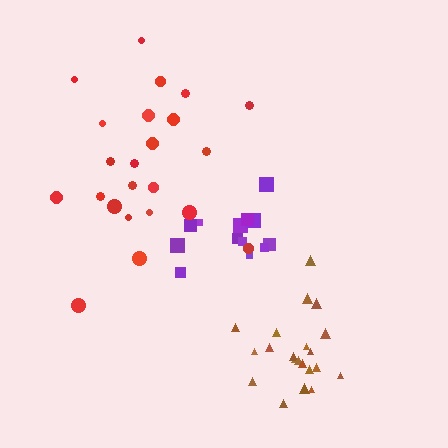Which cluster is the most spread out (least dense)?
Red.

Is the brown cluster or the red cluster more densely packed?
Brown.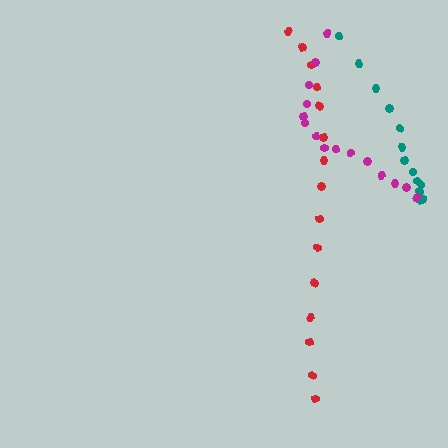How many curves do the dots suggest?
There are 3 distinct paths.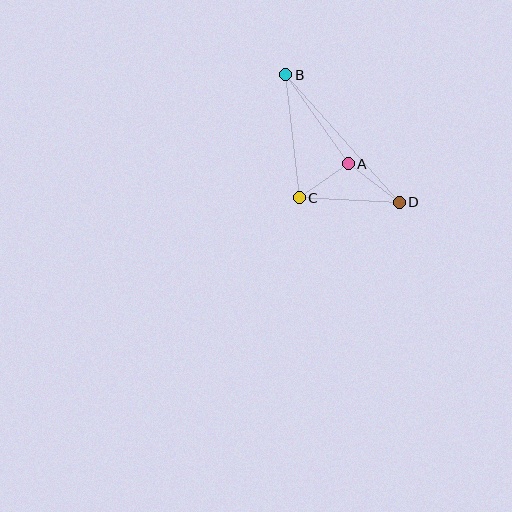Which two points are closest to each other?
Points A and C are closest to each other.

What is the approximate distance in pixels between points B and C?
The distance between B and C is approximately 124 pixels.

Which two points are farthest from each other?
Points B and D are farthest from each other.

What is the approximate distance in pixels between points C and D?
The distance between C and D is approximately 100 pixels.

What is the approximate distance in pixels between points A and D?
The distance between A and D is approximately 63 pixels.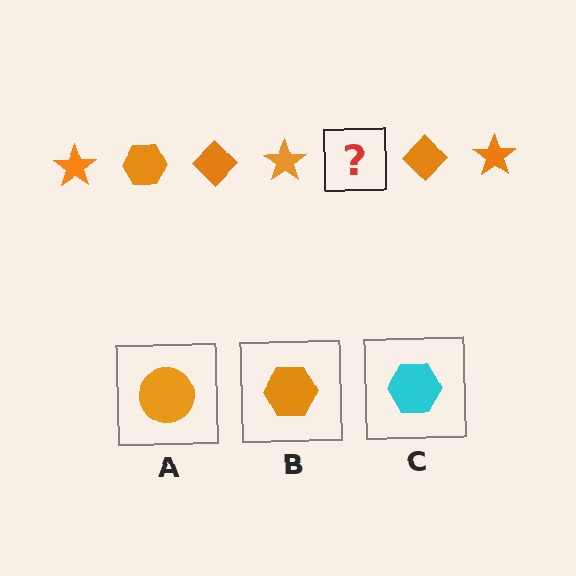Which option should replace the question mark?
Option B.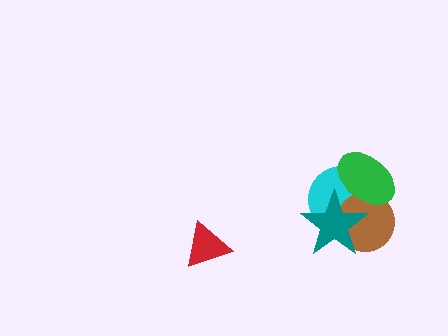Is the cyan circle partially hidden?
Yes, it is partially covered by another shape.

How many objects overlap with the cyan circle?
3 objects overlap with the cyan circle.